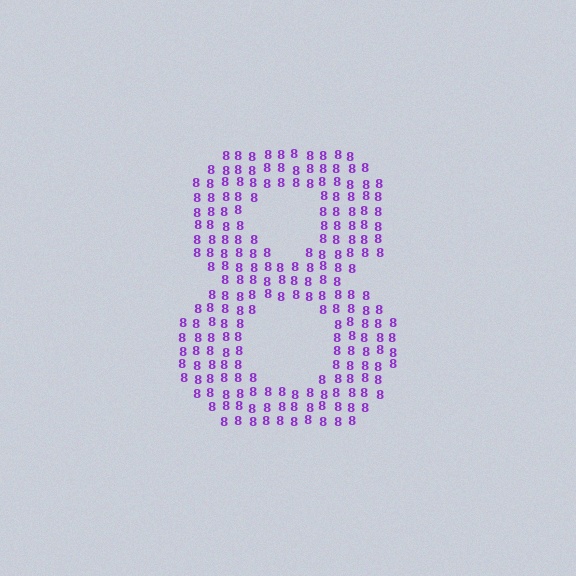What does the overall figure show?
The overall figure shows the digit 8.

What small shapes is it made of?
It is made of small digit 8's.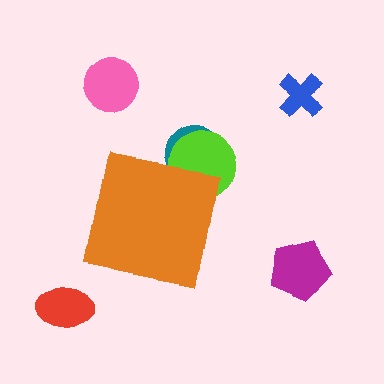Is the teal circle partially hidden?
Yes, the teal circle is partially hidden behind the orange square.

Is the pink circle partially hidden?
No, the pink circle is fully visible.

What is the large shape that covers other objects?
An orange square.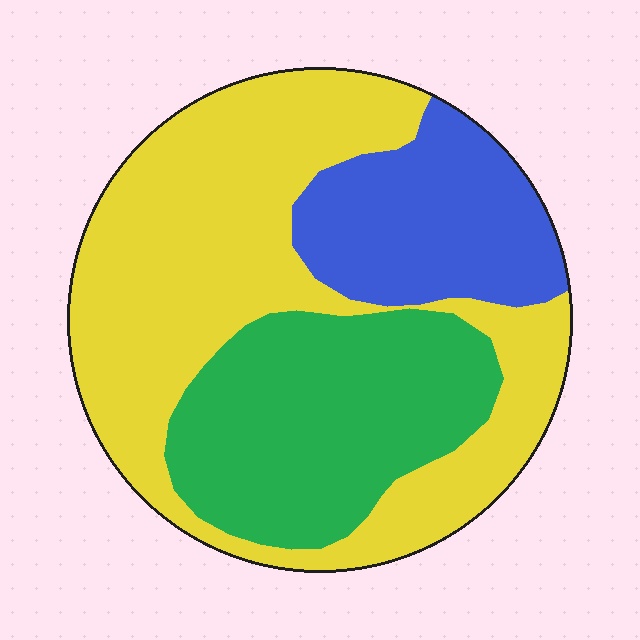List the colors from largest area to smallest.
From largest to smallest: yellow, green, blue.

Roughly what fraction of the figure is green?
Green covers around 30% of the figure.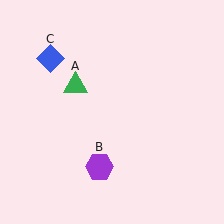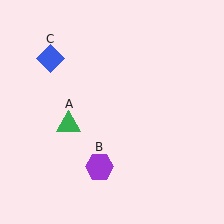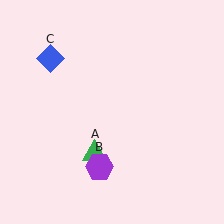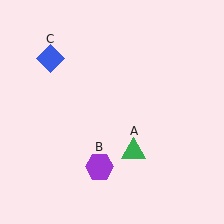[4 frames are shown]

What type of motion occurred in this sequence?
The green triangle (object A) rotated counterclockwise around the center of the scene.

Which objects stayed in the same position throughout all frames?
Purple hexagon (object B) and blue diamond (object C) remained stationary.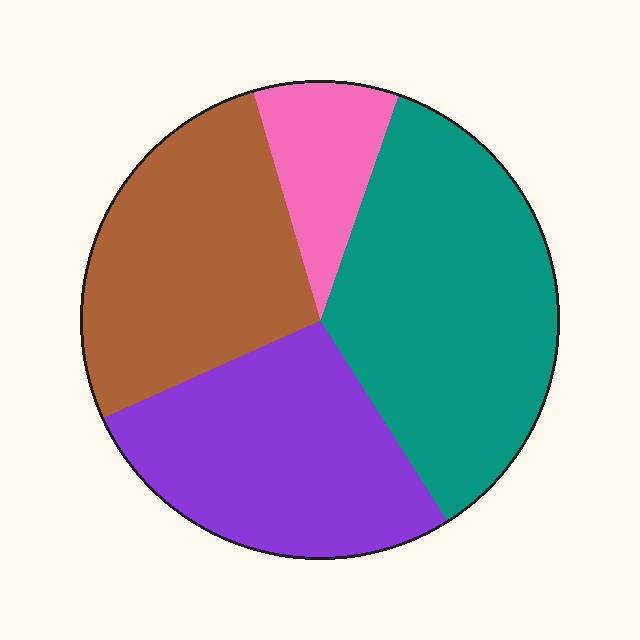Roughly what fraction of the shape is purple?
Purple covers around 25% of the shape.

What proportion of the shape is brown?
Brown covers around 25% of the shape.